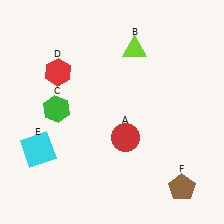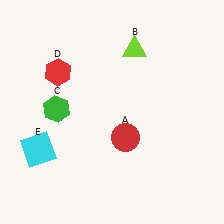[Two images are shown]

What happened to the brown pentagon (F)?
The brown pentagon (F) was removed in Image 2. It was in the bottom-right area of Image 1.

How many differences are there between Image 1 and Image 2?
There is 1 difference between the two images.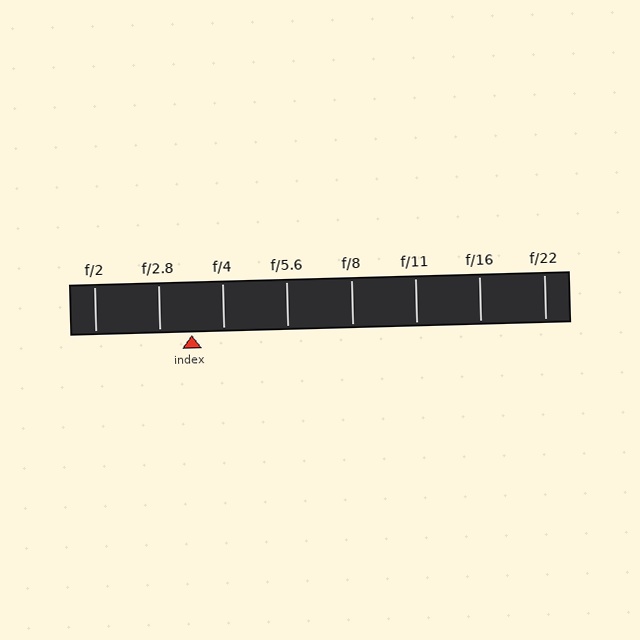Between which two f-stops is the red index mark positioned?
The index mark is between f/2.8 and f/4.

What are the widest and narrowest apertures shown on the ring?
The widest aperture shown is f/2 and the narrowest is f/22.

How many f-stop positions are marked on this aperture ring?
There are 8 f-stop positions marked.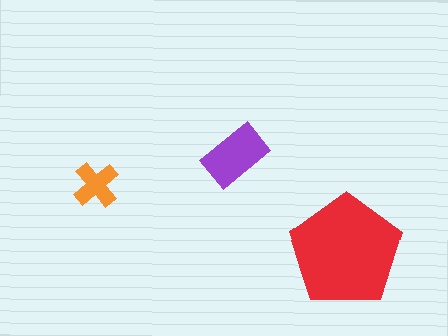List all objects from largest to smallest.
The red pentagon, the purple rectangle, the orange cross.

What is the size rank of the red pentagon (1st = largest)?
1st.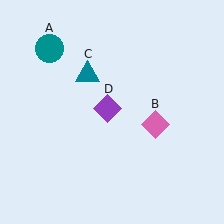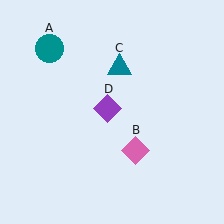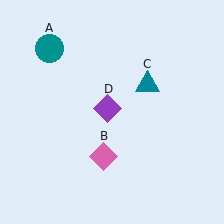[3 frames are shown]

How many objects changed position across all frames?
2 objects changed position: pink diamond (object B), teal triangle (object C).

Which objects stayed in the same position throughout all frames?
Teal circle (object A) and purple diamond (object D) remained stationary.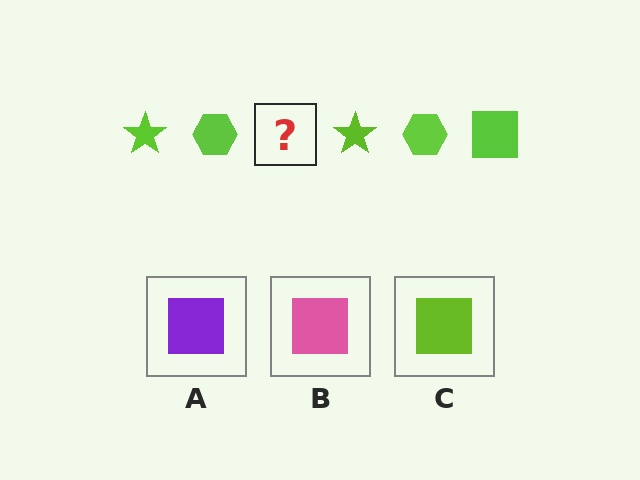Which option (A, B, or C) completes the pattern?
C.